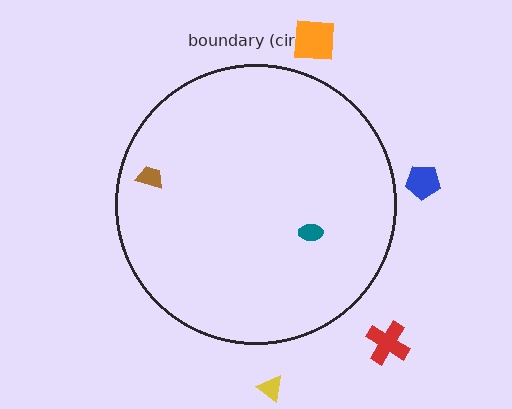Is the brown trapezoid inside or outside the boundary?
Inside.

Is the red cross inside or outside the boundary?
Outside.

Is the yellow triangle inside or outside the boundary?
Outside.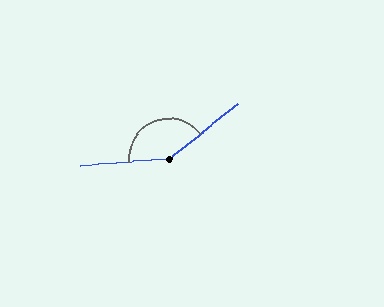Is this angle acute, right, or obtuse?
It is obtuse.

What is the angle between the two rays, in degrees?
Approximately 146 degrees.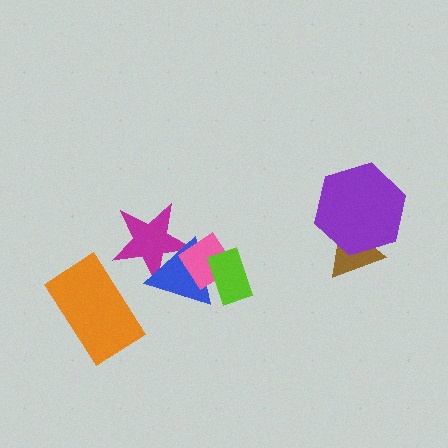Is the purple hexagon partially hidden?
No, no other shape covers it.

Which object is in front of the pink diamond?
The lime rectangle is in front of the pink diamond.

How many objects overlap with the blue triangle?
3 objects overlap with the blue triangle.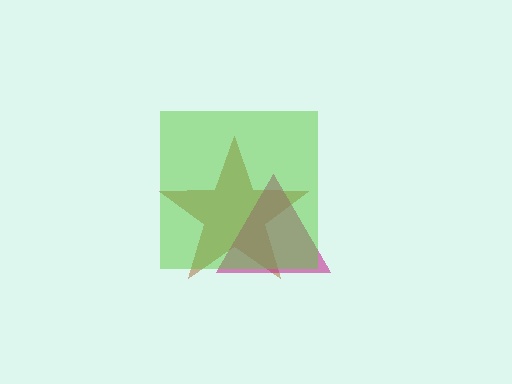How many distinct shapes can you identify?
There are 3 distinct shapes: a brown star, a magenta triangle, a lime square.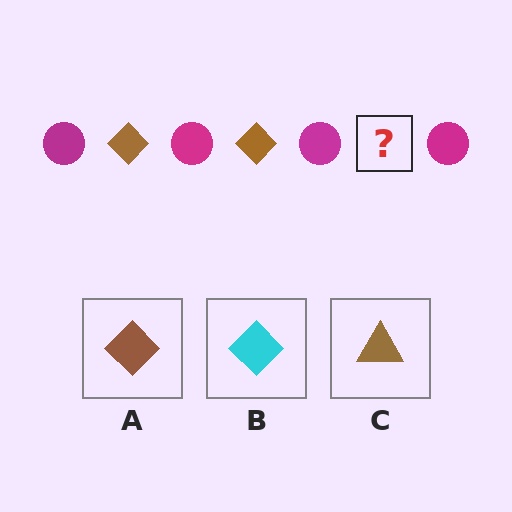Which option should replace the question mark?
Option A.